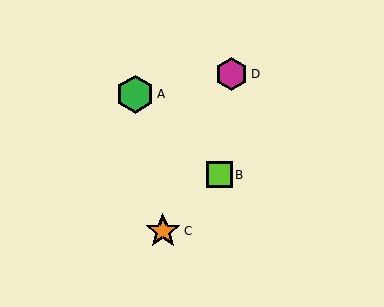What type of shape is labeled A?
Shape A is a green hexagon.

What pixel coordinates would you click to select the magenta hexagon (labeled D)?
Click at (232, 74) to select the magenta hexagon D.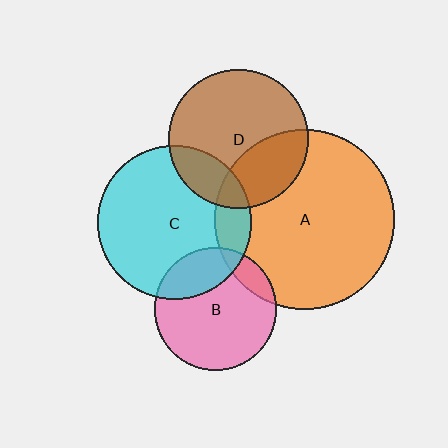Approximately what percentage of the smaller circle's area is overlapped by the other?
Approximately 30%.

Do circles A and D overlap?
Yes.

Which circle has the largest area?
Circle A (orange).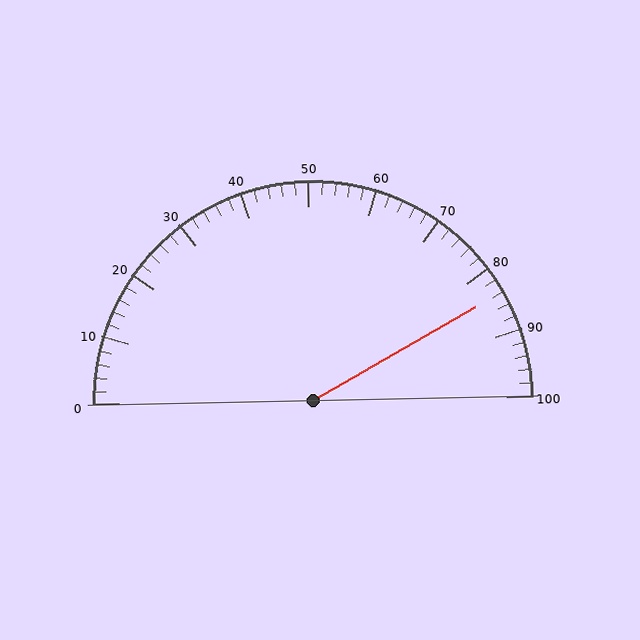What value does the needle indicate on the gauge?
The needle indicates approximately 84.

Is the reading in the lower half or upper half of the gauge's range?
The reading is in the upper half of the range (0 to 100).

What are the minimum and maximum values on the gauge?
The gauge ranges from 0 to 100.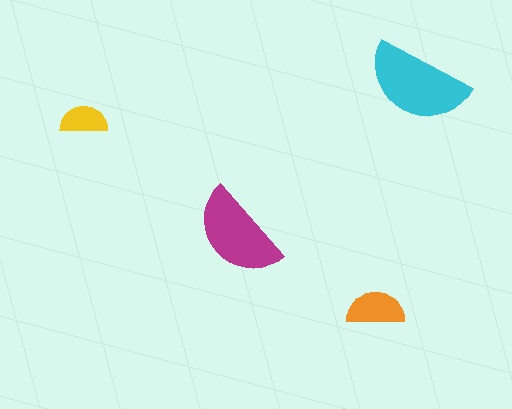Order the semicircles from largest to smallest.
the cyan one, the magenta one, the orange one, the yellow one.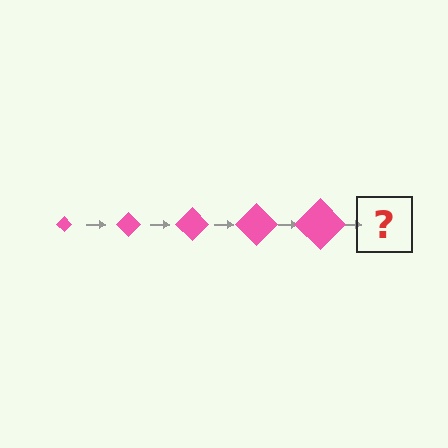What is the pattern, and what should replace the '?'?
The pattern is that the diamond gets progressively larger each step. The '?' should be a pink diamond, larger than the previous one.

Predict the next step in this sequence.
The next step is a pink diamond, larger than the previous one.